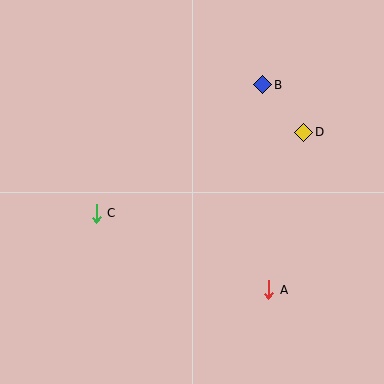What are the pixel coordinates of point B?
Point B is at (263, 85).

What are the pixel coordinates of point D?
Point D is at (304, 132).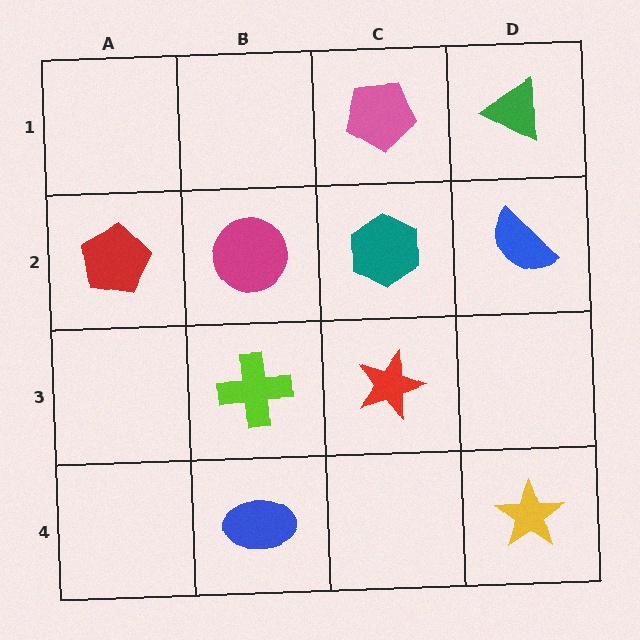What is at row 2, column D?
A blue semicircle.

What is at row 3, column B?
A lime cross.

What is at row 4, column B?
A blue ellipse.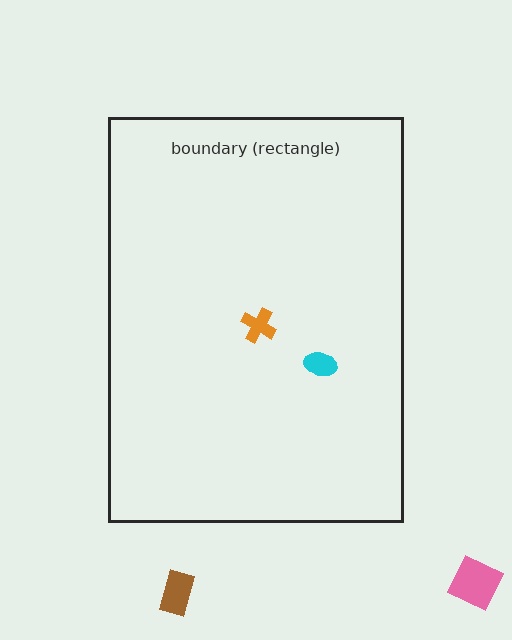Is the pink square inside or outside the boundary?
Outside.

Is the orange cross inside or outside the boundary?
Inside.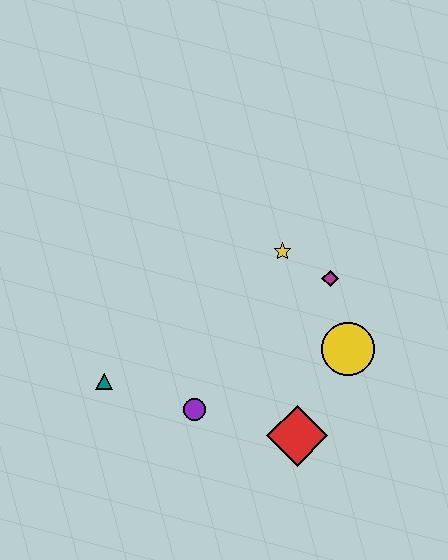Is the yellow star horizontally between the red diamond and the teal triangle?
Yes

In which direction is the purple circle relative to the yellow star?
The purple circle is below the yellow star.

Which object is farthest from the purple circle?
The magenta diamond is farthest from the purple circle.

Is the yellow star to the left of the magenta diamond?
Yes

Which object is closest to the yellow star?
The magenta diamond is closest to the yellow star.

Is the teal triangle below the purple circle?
No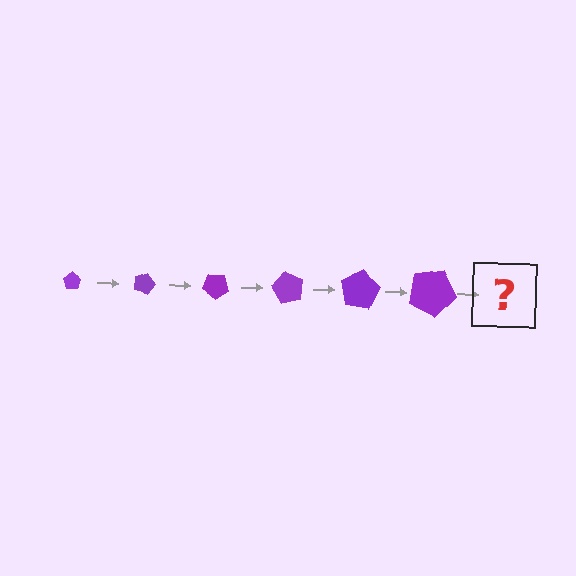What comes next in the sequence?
The next element should be a pentagon, larger than the previous one and rotated 120 degrees from the start.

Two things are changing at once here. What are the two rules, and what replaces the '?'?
The two rules are that the pentagon grows larger each step and it rotates 20 degrees each step. The '?' should be a pentagon, larger than the previous one and rotated 120 degrees from the start.